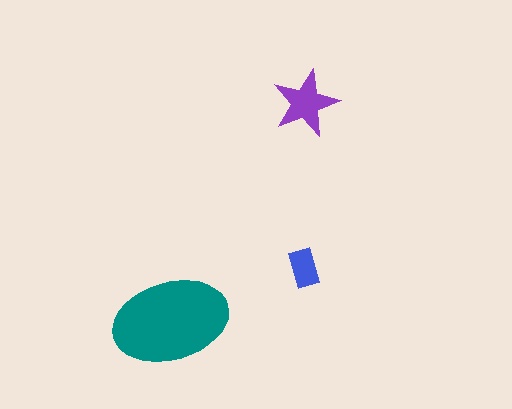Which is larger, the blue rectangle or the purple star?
The purple star.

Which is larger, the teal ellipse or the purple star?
The teal ellipse.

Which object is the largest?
The teal ellipse.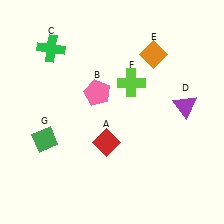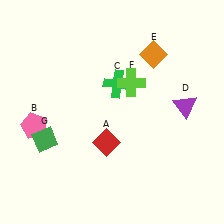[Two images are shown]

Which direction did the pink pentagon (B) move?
The pink pentagon (B) moved left.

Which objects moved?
The objects that moved are: the pink pentagon (B), the green cross (C).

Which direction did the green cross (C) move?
The green cross (C) moved right.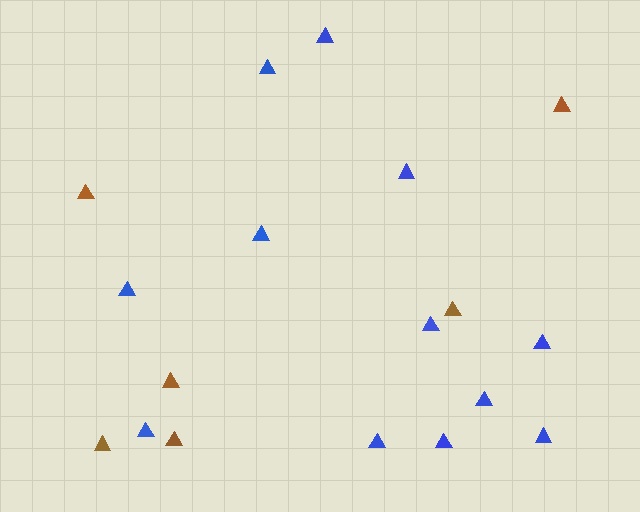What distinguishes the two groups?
There are 2 groups: one group of blue triangles (12) and one group of brown triangles (6).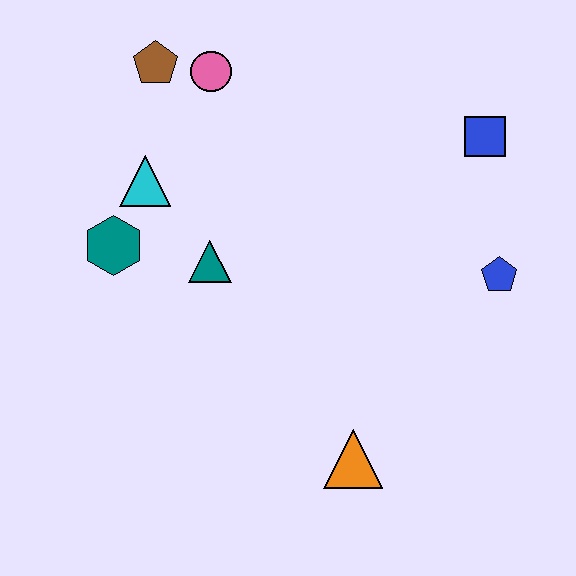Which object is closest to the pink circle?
The brown pentagon is closest to the pink circle.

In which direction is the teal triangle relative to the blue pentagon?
The teal triangle is to the left of the blue pentagon.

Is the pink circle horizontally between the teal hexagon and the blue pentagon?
Yes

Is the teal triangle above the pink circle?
No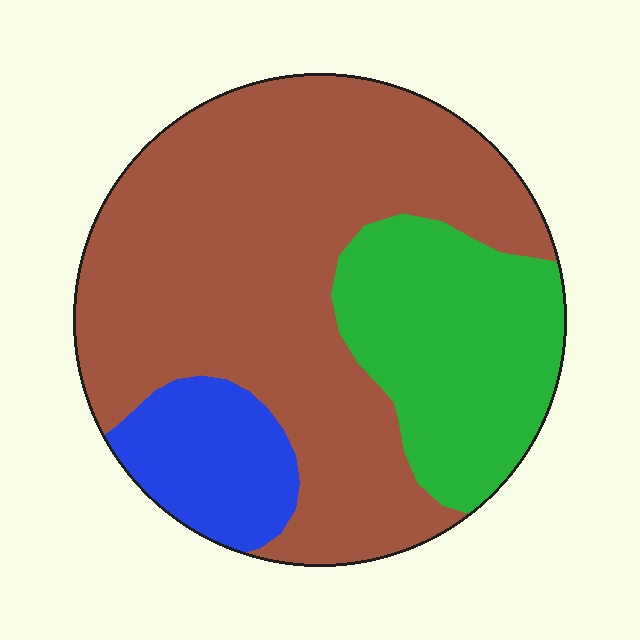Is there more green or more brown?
Brown.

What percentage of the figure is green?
Green takes up about one quarter (1/4) of the figure.